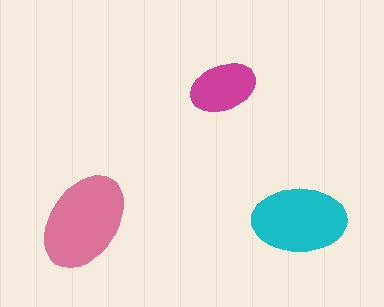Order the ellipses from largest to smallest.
the pink one, the cyan one, the magenta one.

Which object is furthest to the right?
The cyan ellipse is rightmost.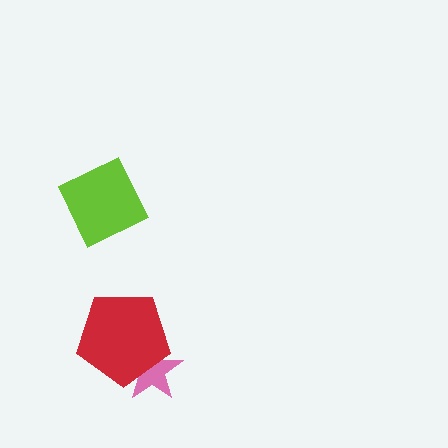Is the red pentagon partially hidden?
No, no other shape covers it.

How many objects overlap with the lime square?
0 objects overlap with the lime square.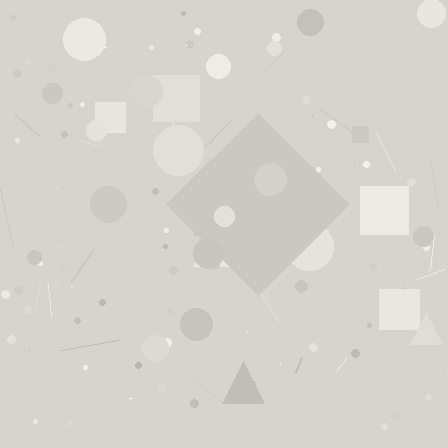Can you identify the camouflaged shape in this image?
The camouflaged shape is a diamond.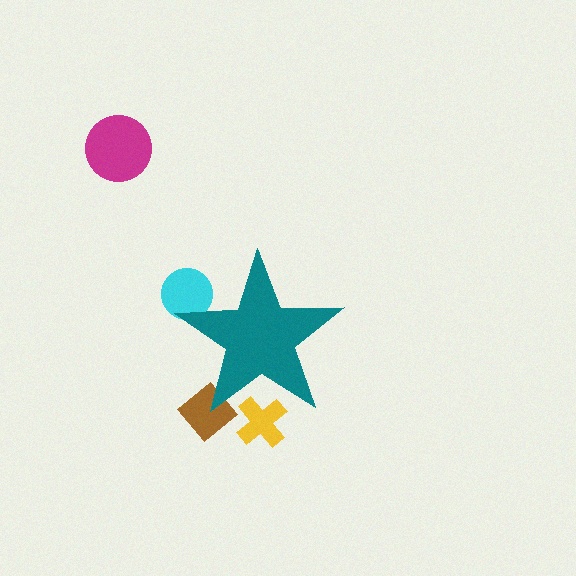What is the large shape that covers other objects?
A teal star.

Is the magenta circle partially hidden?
No, the magenta circle is fully visible.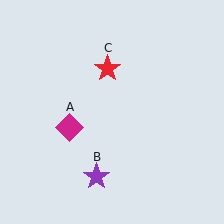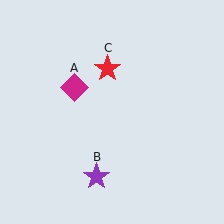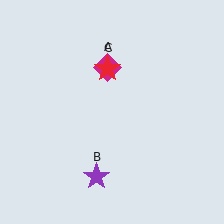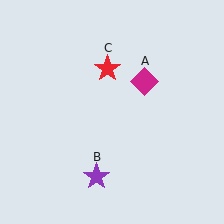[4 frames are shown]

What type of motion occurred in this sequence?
The magenta diamond (object A) rotated clockwise around the center of the scene.